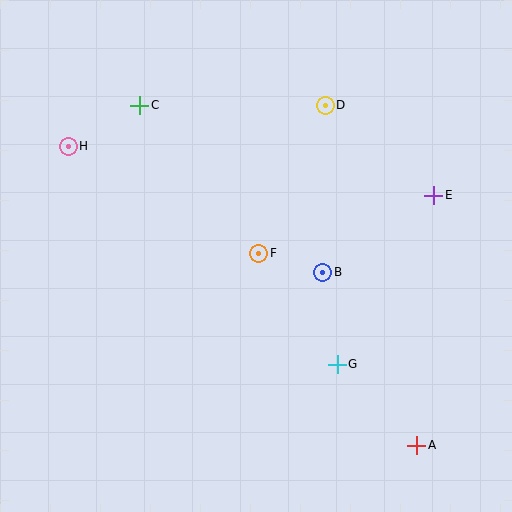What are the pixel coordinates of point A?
Point A is at (417, 445).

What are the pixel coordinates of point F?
Point F is at (259, 253).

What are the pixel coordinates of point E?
Point E is at (434, 195).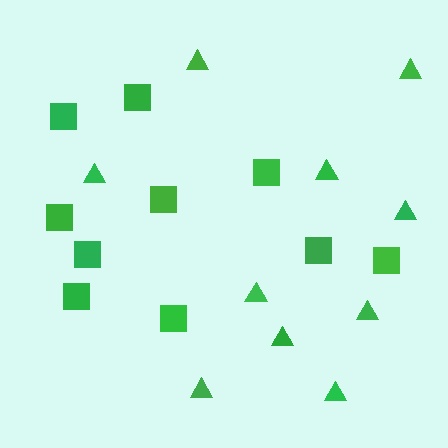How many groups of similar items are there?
There are 2 groups: one group of triangles (10) and one group of squares (10).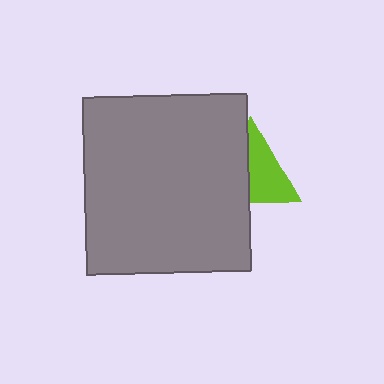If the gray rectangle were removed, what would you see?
You would see the complete lime triangle.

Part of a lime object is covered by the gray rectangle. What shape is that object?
It is a triangle.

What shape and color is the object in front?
The object in front is a gray rectangle.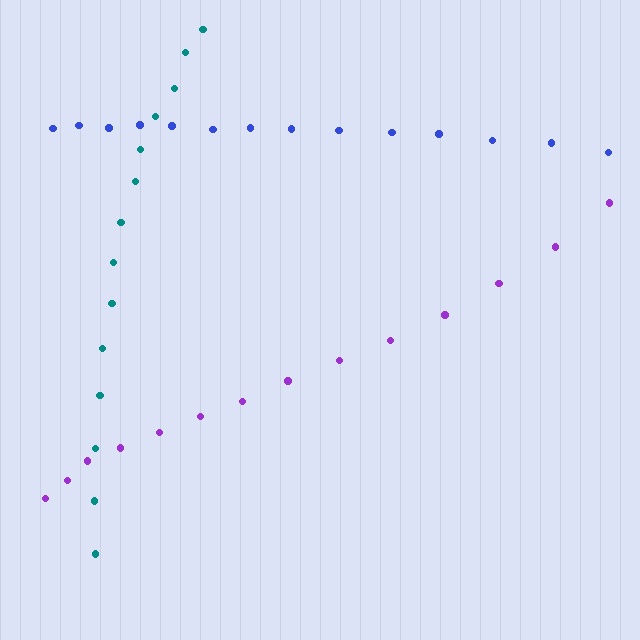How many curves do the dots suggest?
There are 3 distinct paths.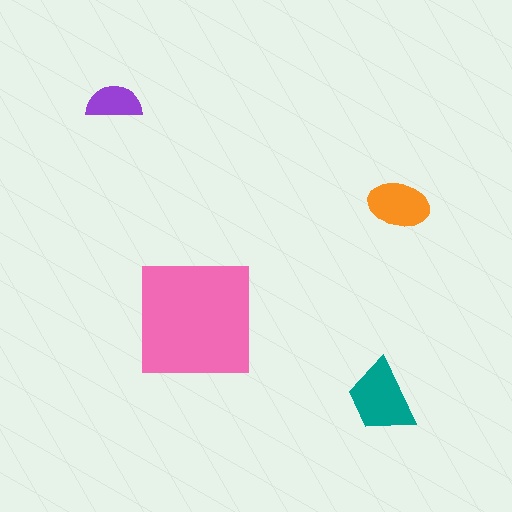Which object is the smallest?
The purple semicircle.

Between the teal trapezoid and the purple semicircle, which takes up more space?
The teal trapezoid.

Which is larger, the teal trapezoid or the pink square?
The pink square.